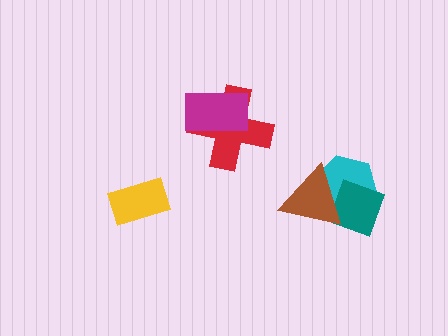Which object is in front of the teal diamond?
The brown triangle is in front of the teal diamond.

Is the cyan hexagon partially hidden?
Yes, it is partially covered by another shape.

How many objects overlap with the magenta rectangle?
1 object overlaps with the magenta rectangle.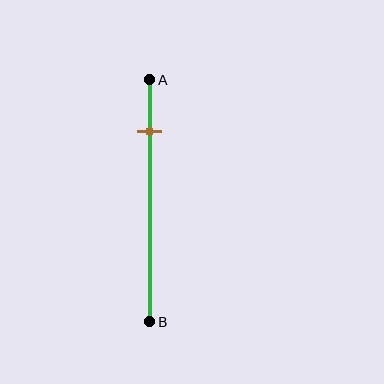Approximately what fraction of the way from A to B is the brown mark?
The brown mark is approximately 20% of the way from A to B.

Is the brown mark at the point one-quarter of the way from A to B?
No, the mark is at about 20% from A, not at the 25% one-quarter point.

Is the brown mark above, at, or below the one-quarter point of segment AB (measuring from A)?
The brown mark is above the one-quarter point of segment AB.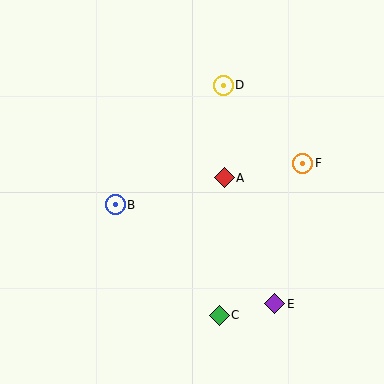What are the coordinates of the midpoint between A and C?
The midpoint between A and C is at (222, 246).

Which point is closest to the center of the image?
Point A at (224, 178) is closest to the center.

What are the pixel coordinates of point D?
Point D is at (223, 85).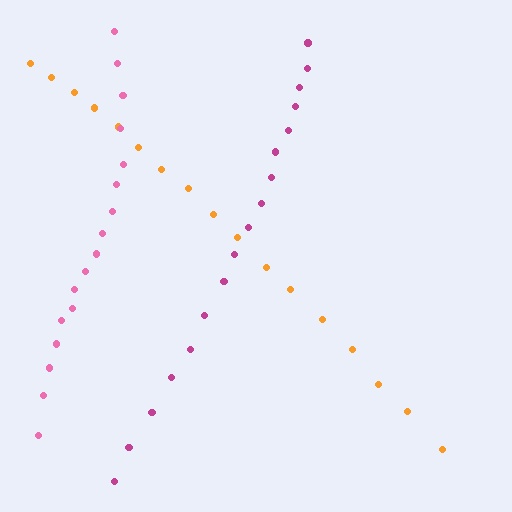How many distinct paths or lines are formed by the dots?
There are 3 distinct paths.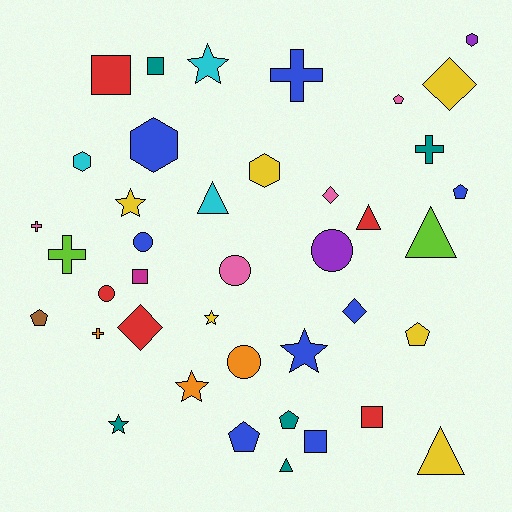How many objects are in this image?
There are 40 objects.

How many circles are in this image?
There are 5 circles.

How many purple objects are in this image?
There are 2 purple objects.